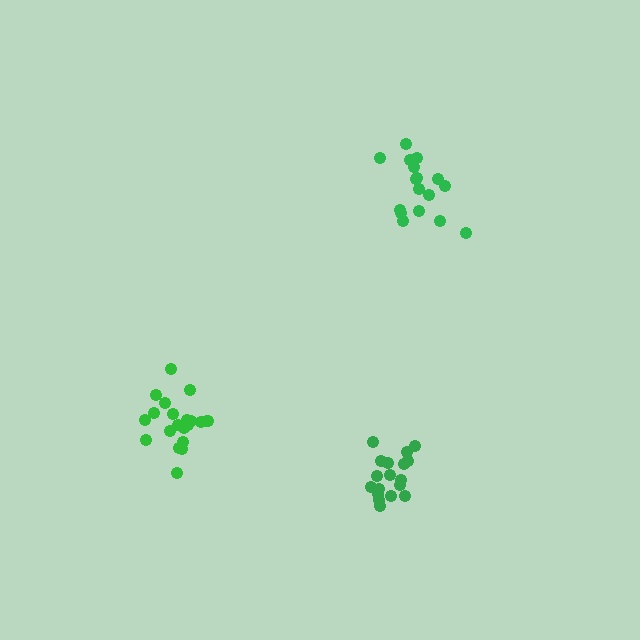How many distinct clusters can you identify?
There are 3 distinct clusters.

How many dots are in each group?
Group 1: 21 dots, Group 2: 18 dots, Group 3: 17 dots (56 total).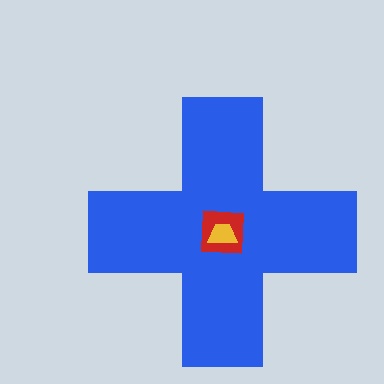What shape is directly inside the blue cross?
The red square.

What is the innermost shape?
The yellow trapezoid.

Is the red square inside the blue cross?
Yes.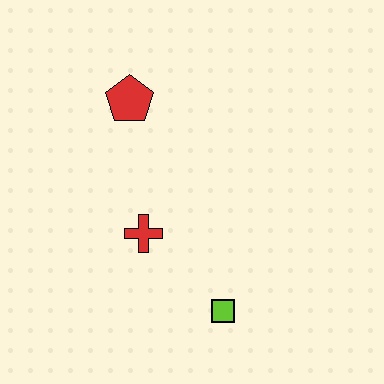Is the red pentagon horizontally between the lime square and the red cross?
No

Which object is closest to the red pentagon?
The red cross is closest to the red pentagon.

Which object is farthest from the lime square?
The red pentagon is farthest from the lime square.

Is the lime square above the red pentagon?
No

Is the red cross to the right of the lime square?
No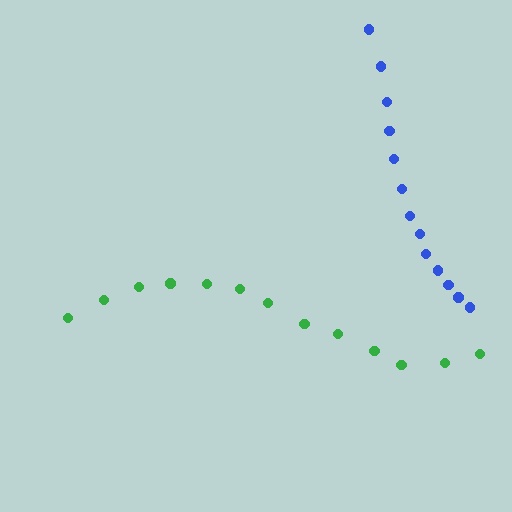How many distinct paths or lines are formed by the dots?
There are 2 distinct paths.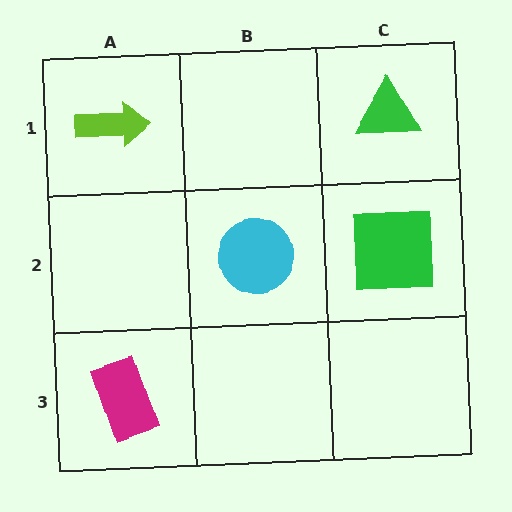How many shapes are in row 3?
1 shape.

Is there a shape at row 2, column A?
No, that cell is empty.